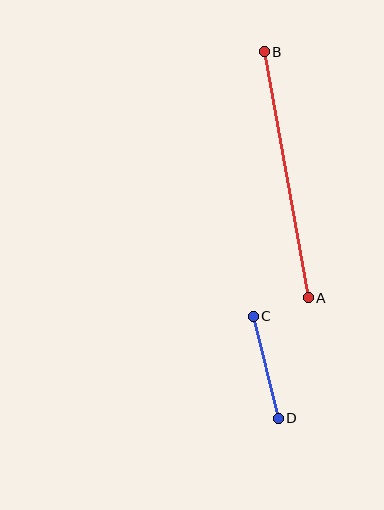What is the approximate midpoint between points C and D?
The midpoint is at approximately (266, 367) pixels.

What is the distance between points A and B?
The distance is approximately 250 pixels.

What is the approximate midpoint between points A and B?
The midpoint is at approximately (286, 175) pixels.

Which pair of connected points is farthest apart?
Points A and B are farthest apart.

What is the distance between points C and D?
The distance is approximately 105 pixels.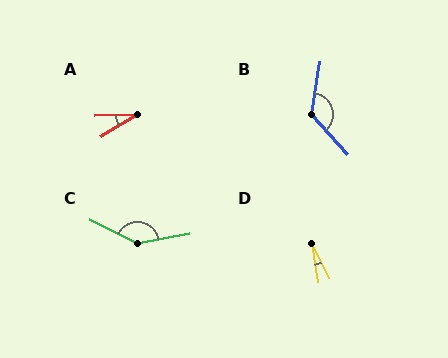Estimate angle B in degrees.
Approximately 128 degrees.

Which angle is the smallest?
D, at approximately 16 degrees.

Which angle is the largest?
C, at approximately 143 degrees.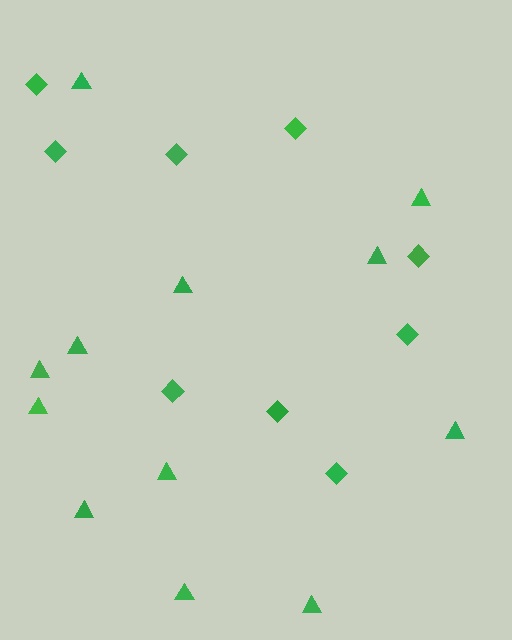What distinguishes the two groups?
There are 2 groups: one group of triangles (12) and one group of diamonds (9).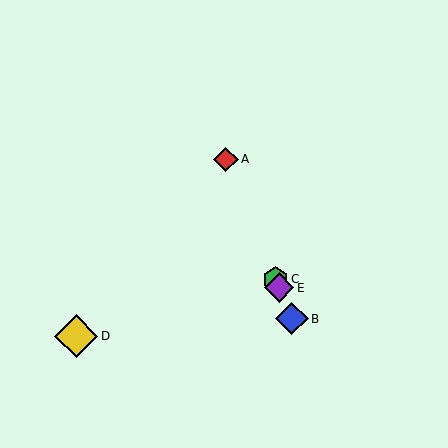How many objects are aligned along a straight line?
4 objects (A, B, C, E) are aligned along a straight line.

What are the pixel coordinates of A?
Object A is at (226, 159).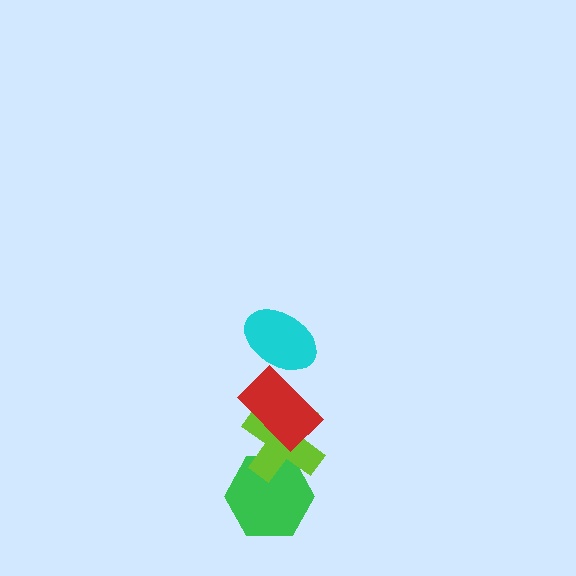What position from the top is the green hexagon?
The green hexagon is 4th from the top.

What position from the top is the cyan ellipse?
The cyan ellipse is 1st from the top.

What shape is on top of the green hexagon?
The lime cross is on top of the green hexagon.